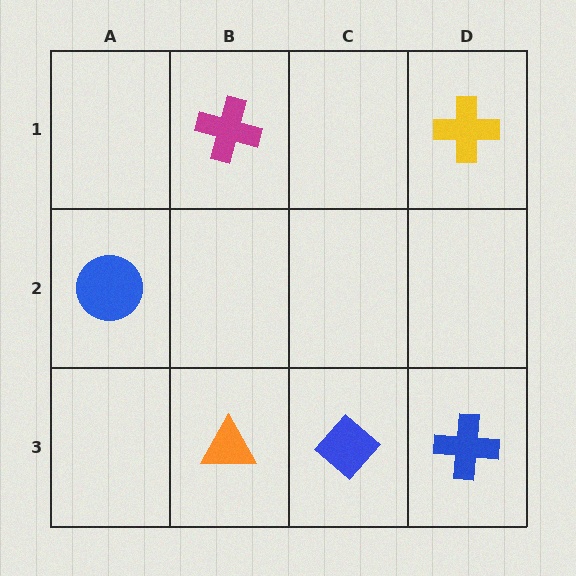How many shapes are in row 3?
3 shapes.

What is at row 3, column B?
An orange triangle.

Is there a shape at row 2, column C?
No, that cell is empty.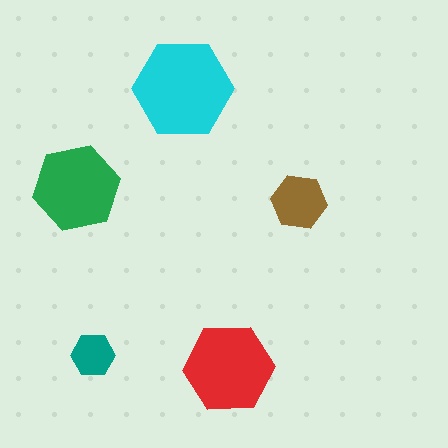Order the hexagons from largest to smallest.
the cyan one, the red one, the green one, the brown one, the teal one.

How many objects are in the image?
There are 5 objects in the image.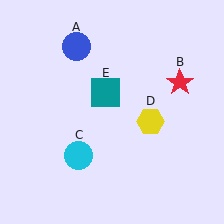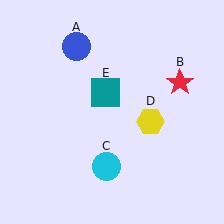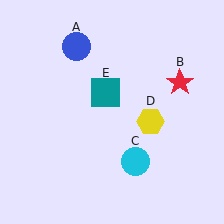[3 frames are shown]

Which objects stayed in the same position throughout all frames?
Blue circle (object A) and red star (object B) and yellow hexagon (object D) and teal square (object E) remained stationary.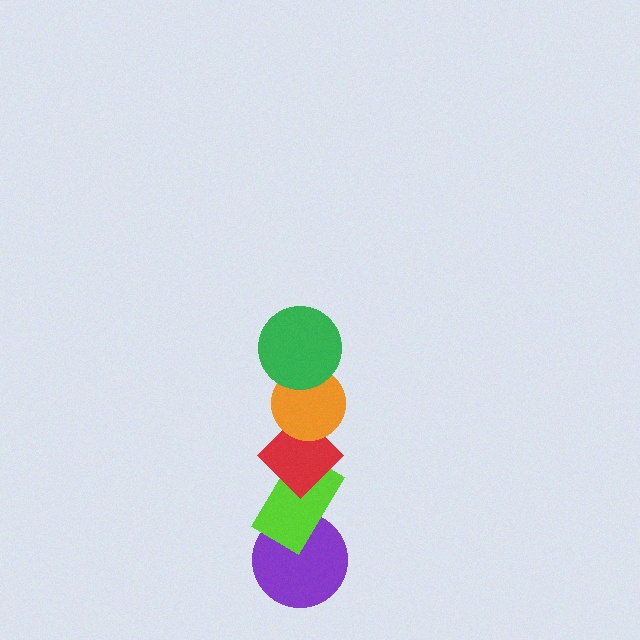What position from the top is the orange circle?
The orange circle is 2nd from the top.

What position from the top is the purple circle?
The purple circle is 5th from the top.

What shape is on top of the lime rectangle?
The red diamond is on top of the lime rectangle.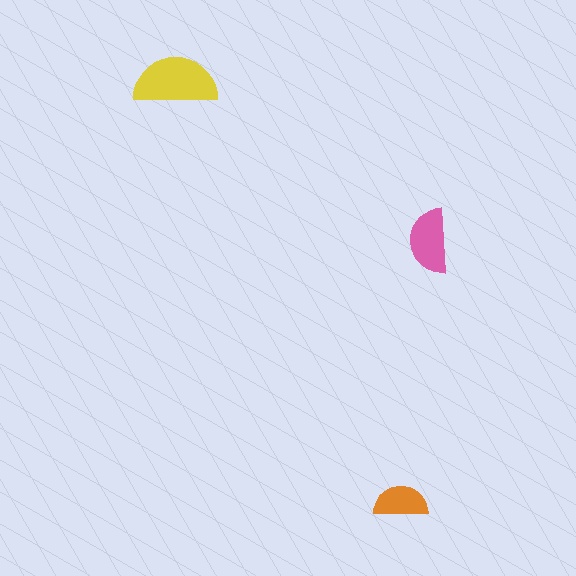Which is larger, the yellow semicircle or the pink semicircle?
The yellow one.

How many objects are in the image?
There are 3 objects in the image.